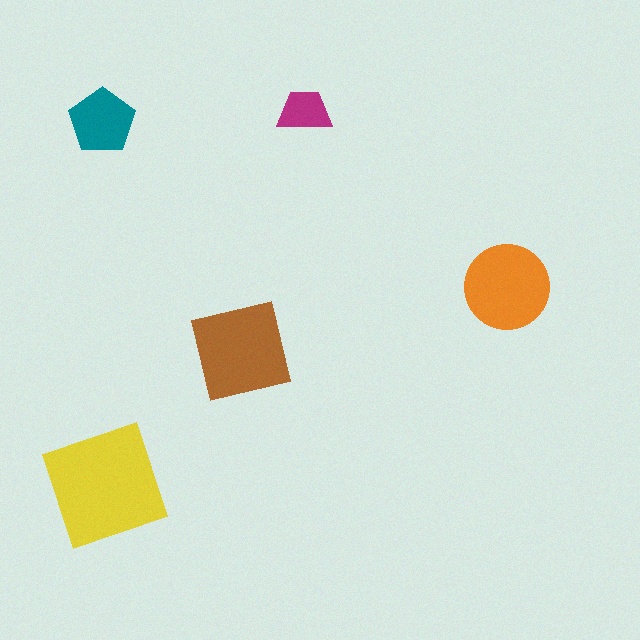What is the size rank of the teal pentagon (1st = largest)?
4th.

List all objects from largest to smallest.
The yellow square, the brown square, the orange circle, the teal pentagon, the magenta trapezoid.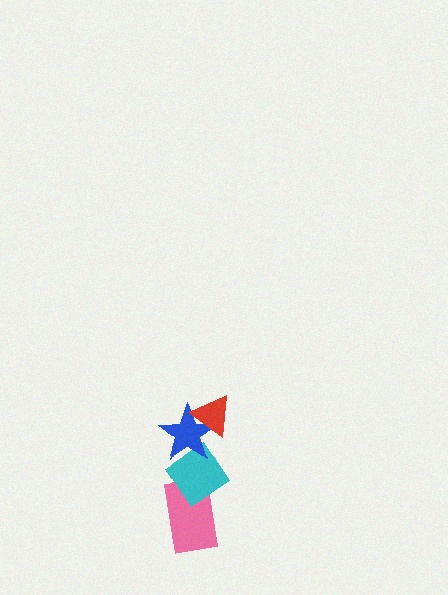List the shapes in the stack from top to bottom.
From top to bottom: the red triangle, the blue star, the cyan diamond, the pink rectangle.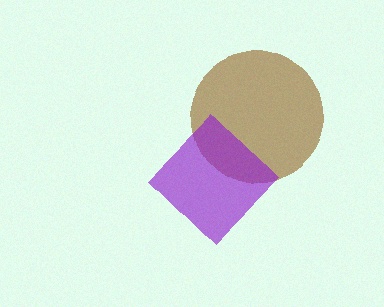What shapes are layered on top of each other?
The layered shapes are: a brown circle, a purple diamond.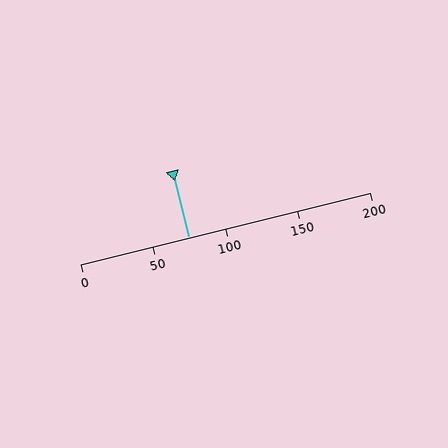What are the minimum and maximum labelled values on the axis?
The axis runs from 0 to 200.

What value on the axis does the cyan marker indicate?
The marker indicates approximately 75.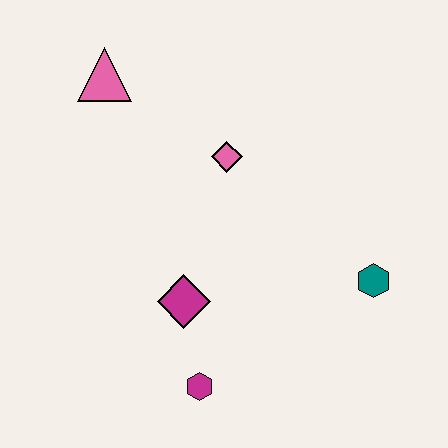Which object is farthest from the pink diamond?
The magenta hexagon is farthest from the pink diamond.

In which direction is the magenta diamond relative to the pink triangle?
The magenta diamond is below the pink triangle.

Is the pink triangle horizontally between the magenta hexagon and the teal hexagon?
No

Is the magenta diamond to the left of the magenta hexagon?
Yes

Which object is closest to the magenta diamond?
The magenta hexagon is closest to the magenta diamond.